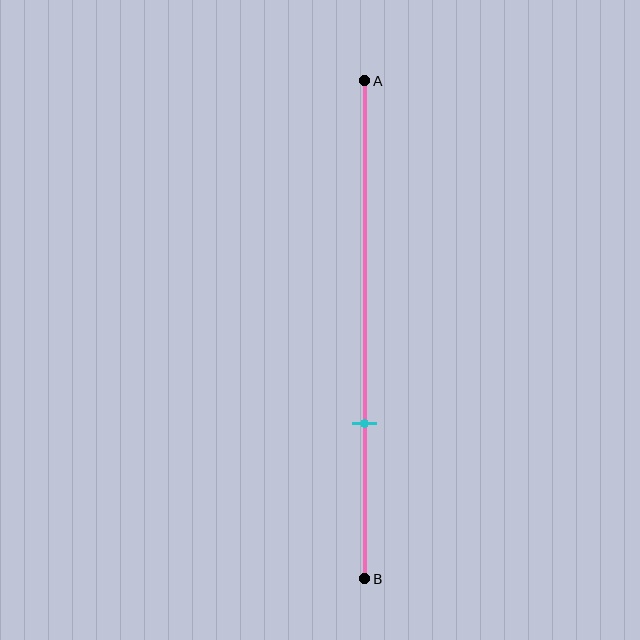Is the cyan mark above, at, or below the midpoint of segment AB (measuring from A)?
The cyan mark is below the midpoint of segment AB.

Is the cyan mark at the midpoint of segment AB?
No, the mark is at about 70% from A, not at the 50% midpoint.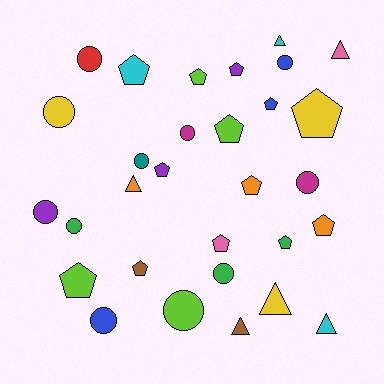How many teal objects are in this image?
There is 1 teal object.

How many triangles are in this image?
There are 6 triangles.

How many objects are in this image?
There are 30 objects.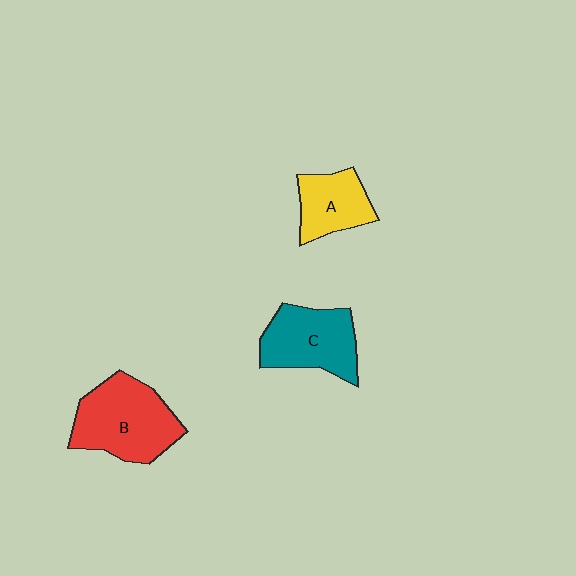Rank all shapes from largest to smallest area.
From largest to smallest: B (red), C (teal), A (yellow).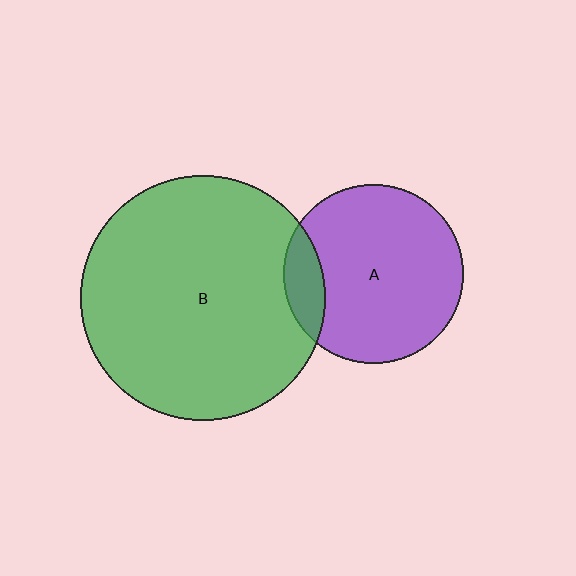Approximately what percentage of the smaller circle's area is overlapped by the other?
Approximately 15%.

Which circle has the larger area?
Circle B (green).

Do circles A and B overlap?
Yes.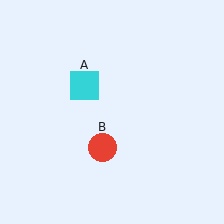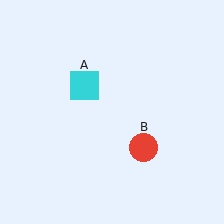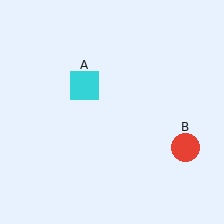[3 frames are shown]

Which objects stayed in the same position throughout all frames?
Cyan square (object A) remained stationary.